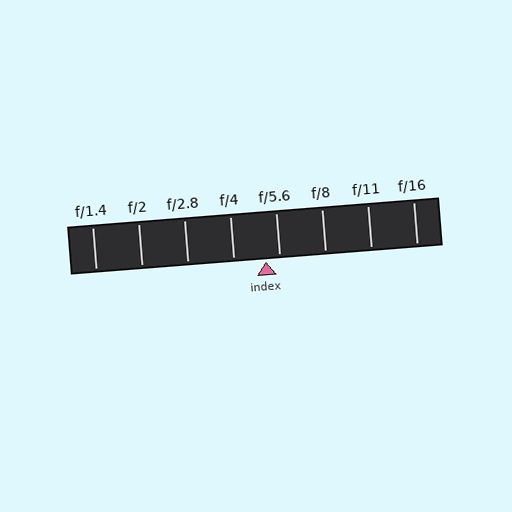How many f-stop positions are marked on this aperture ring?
There are 8 f-stop positions marked.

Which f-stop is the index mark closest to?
The index mark is closest to f/5.6.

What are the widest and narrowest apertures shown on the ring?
The widest aperture shown is f/1.4 and the narrowest is f/16.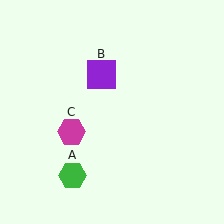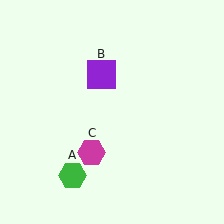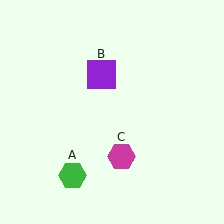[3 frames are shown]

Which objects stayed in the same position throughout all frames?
Green hexagon (object A) and purple square (object B) remained stationary.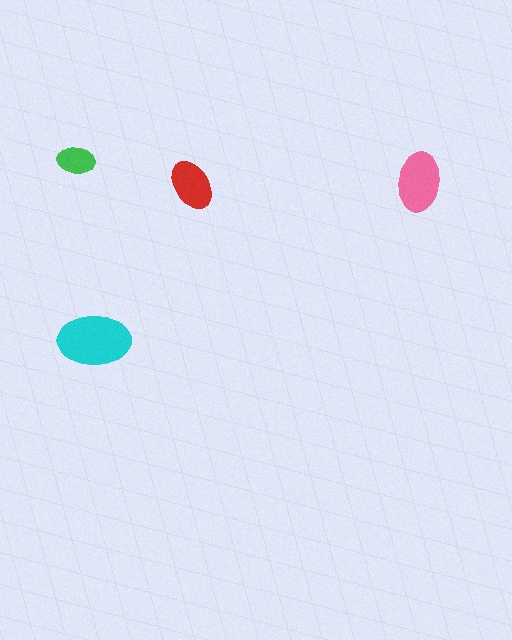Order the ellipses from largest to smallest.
the cyan one, the pink one, the red one, the green one.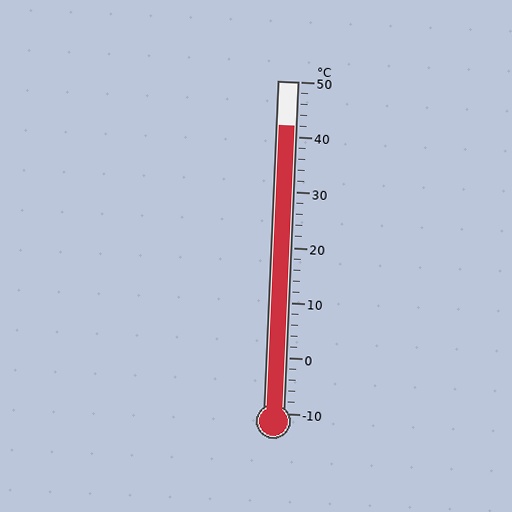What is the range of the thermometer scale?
The thermometer scale ranges from -10°C to 50°C.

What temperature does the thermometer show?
The thermometer shows approximately 42°C.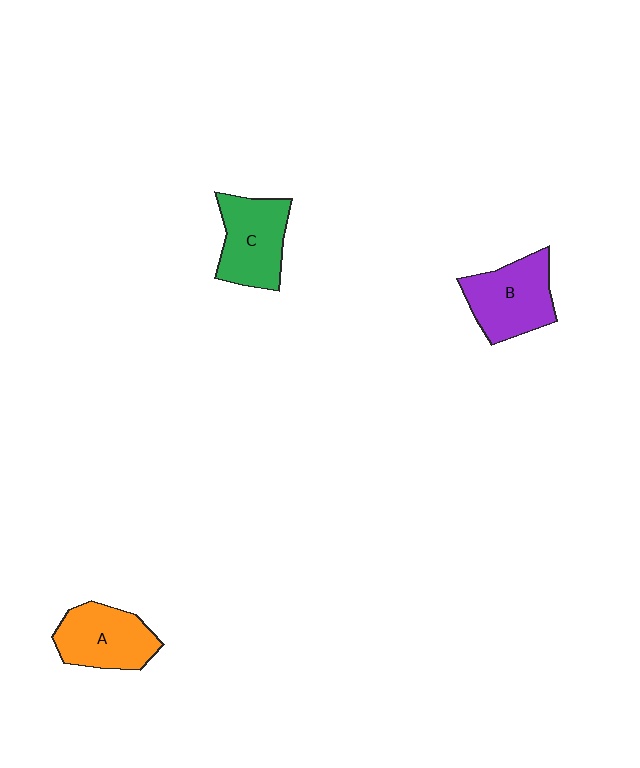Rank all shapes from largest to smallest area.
From largest to smallest: B (purple), C (green), A (orange).